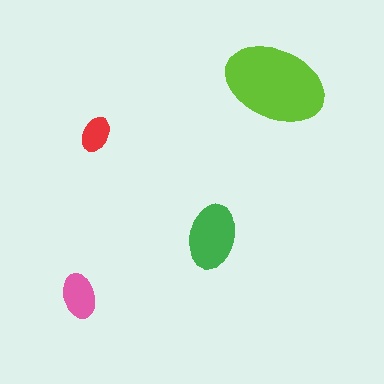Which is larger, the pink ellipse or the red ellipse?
The pink one.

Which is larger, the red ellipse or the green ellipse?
The green one.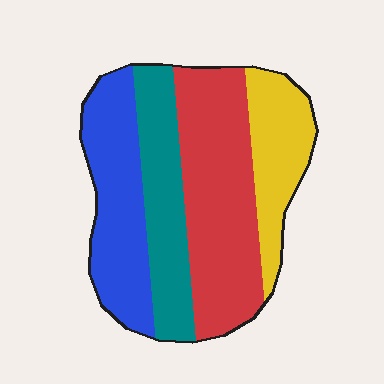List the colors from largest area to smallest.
From largest to smallest: red, blue, teal, yellow.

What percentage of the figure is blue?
Blue takes up about one quarter (1/4) of the figure.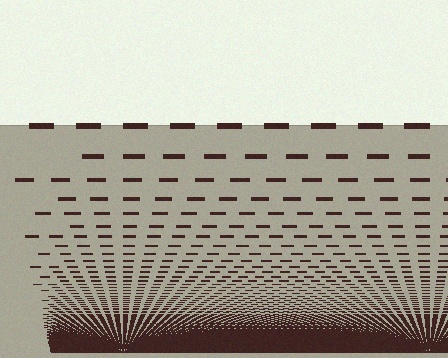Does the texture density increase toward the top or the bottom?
Density increases toward the bottom.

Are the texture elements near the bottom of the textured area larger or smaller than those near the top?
Smaller. The gradient is inverted — elements near the bottom are smaller and denser.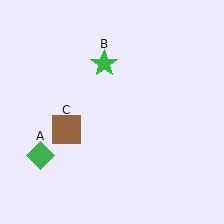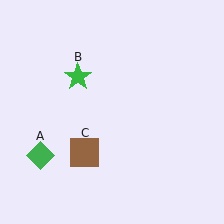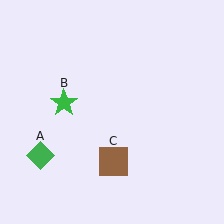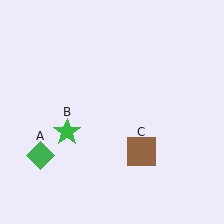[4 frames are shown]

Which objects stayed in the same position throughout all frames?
Green diamond (object A) remained stationary.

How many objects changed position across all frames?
2 objects changed position: green star (object B), brown square (object C).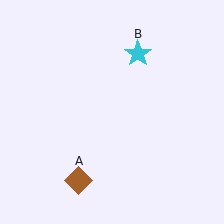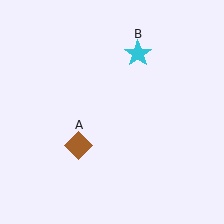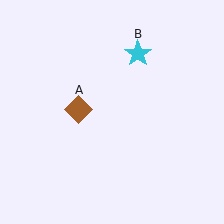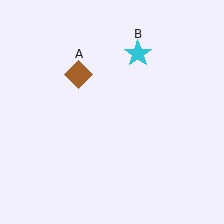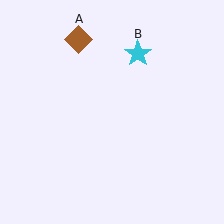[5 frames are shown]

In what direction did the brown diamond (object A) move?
The brown diamond (object A) moved up.